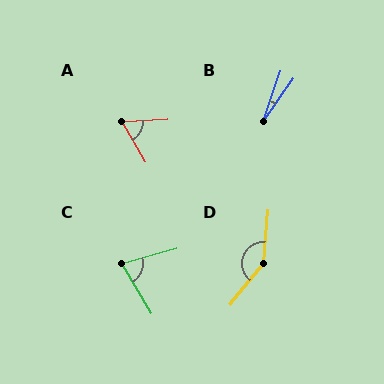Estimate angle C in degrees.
Approximately 75 degrees.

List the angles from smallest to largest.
B (16°), A (63°), C (75°), D (146°).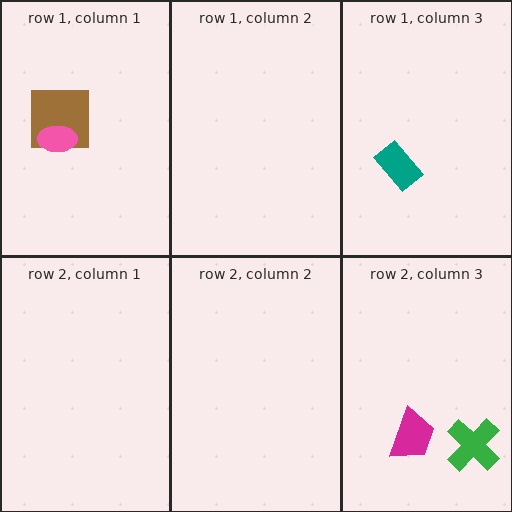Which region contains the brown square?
The row 1, column 1 region.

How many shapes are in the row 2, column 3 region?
2.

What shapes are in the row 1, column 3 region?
The teal rectangle.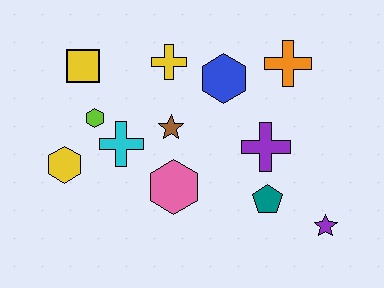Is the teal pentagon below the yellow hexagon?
Yes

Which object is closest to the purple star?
The teal pentagon is closest to the purple star.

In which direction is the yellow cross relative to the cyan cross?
The yellow cross is above the cyan cross.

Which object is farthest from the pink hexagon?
The orange cross is farthest from the pink hexagon.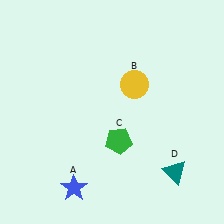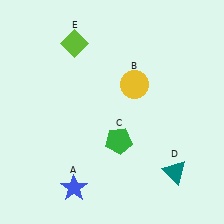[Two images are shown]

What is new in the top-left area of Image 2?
A lime diamond (E) was added in the top-left area of Image 2.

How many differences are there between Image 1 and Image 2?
There is 1 difference between the two images.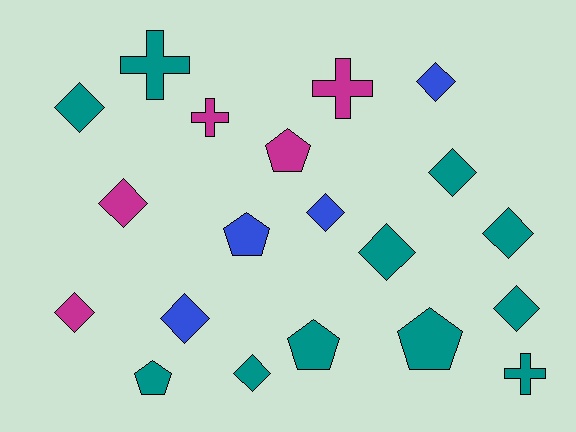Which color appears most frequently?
Teal, with 11 objects.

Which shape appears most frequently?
Diamond, with 11 objects.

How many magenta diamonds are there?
There are 2 magenta diamonds.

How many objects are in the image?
There are 20 objects.